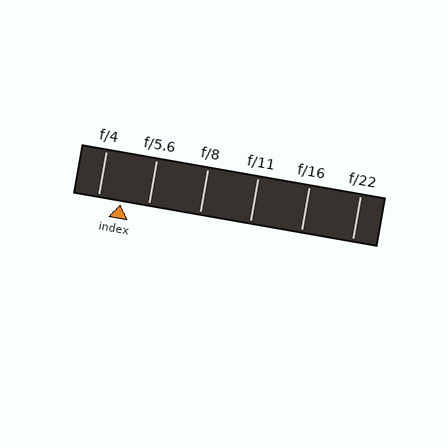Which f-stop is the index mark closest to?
The index mark is closest to f/4.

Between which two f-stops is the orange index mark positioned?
The index mark is between f/4 and f/5.6.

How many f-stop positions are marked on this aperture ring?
There are 6 f-stop positions marked.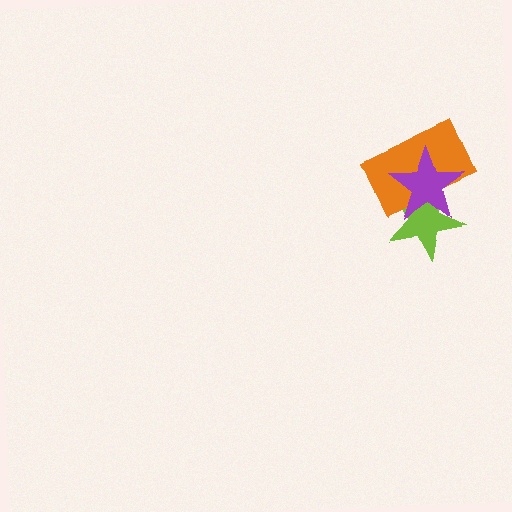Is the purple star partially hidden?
No, no other shape covers it.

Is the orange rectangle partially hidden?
Yes, it is partially covered by another shape.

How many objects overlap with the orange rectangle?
2 objects overlap with the orange rectangle.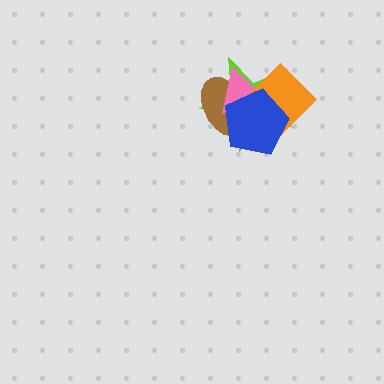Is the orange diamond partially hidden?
Yes, it is partially covered by another shape.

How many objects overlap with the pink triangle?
4 objects overlap with the pink triangle.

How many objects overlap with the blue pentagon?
4 objects overlap with the blue pentagon.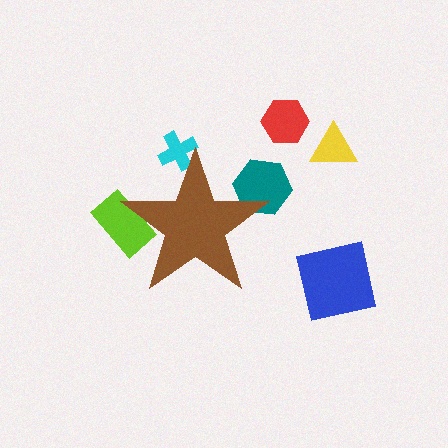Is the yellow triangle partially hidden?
No, the yellow triangle is fully visible.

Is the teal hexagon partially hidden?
Yes, the teal hexagon is partially hidden behind the brown star.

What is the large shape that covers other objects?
A brown star.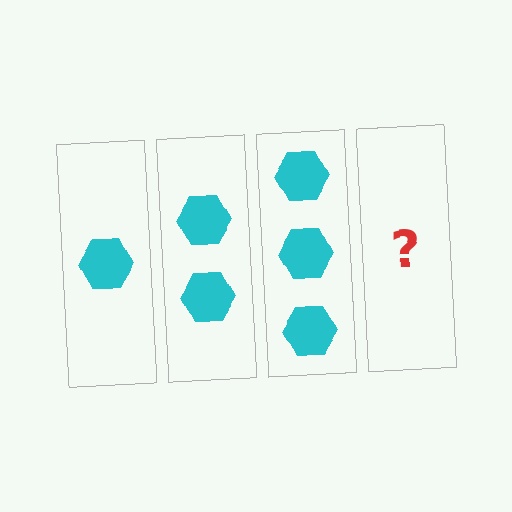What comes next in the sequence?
The next element should be 4 hexagons.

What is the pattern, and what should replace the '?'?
The pattern is that each step adds one more hexagon. The '?' should be 4 hexagons.